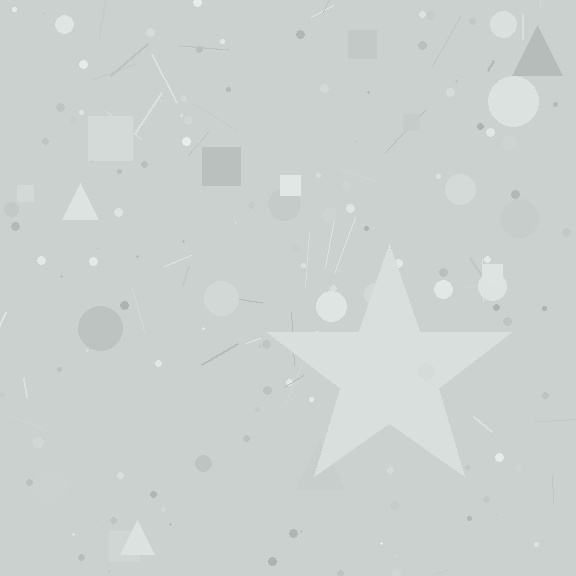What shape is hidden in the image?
A star is hidden in the image.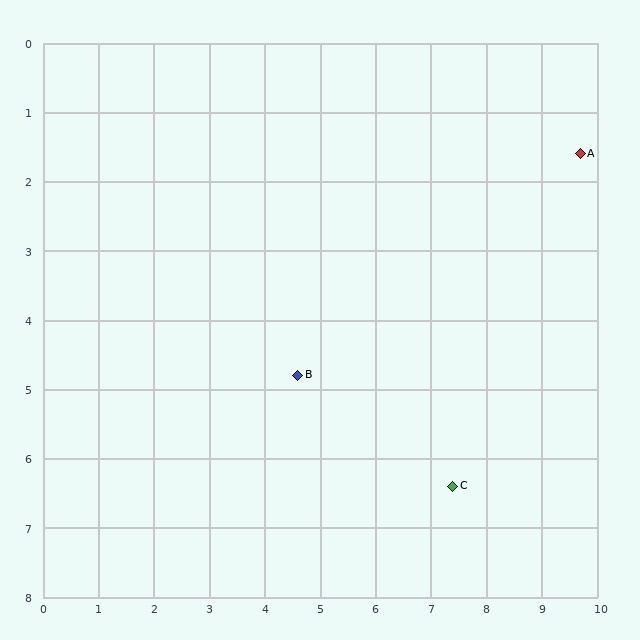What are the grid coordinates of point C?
Point C is at approximately (7.4, 6.4).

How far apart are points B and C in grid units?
Points B and C are about 3.2 grid units apart.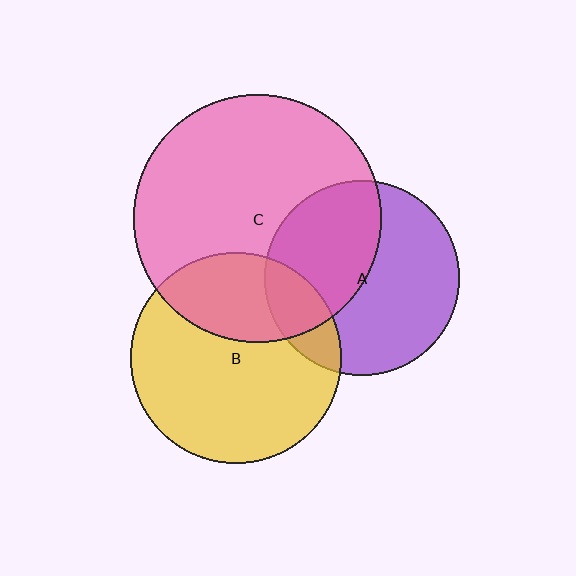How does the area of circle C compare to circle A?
Approximately 1.6 times.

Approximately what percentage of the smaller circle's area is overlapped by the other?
Approximately 45%.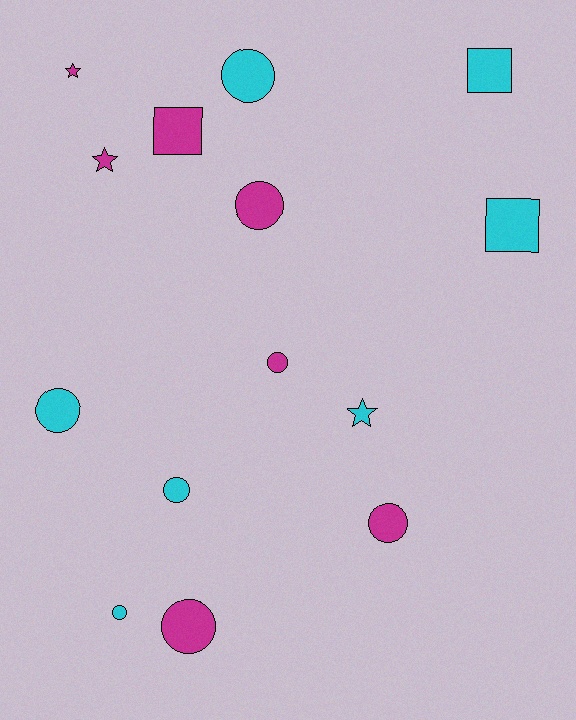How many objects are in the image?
There are 14 objects.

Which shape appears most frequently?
Circle, with 8 objects.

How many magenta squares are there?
There is 1 magenta square.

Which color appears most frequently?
Magenta, with 7 objects.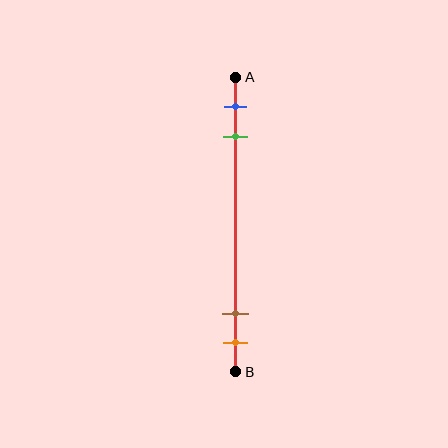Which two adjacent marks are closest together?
The brown and orange marks are the closest adjacent pair.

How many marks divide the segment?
There are 4 marks dividing the segment.